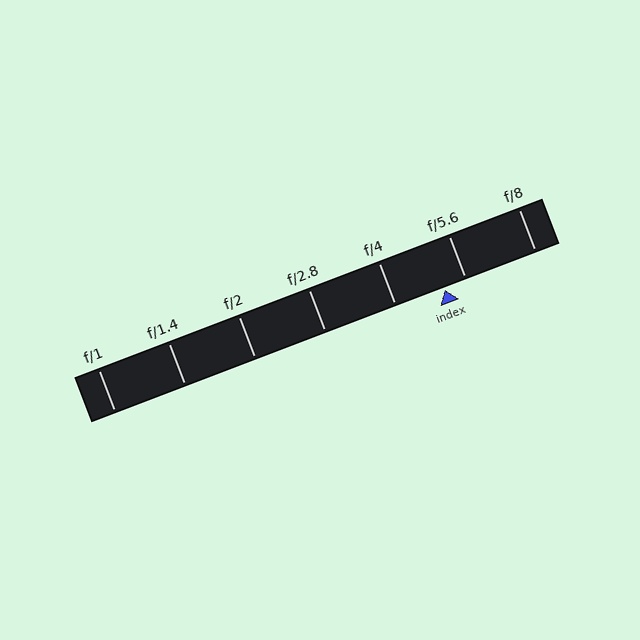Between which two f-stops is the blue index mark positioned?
The index mark is between f/4 and f/5.6.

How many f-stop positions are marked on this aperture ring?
There are 7 f-stop positions marked.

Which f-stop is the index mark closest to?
The index mark is closest to f/5.6.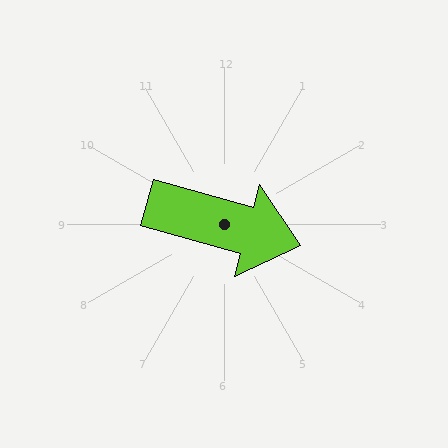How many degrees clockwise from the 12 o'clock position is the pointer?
Approximately 106 degrees.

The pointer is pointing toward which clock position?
Roughly 4 o'clock.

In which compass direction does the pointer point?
East.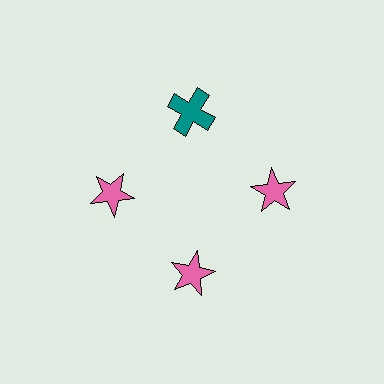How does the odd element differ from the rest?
It differs in both color (teal instead of pink) and shape (cross instead of star).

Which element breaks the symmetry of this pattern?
The teal cross at roughly the 12 o'clock position breaks the symmetry. All other shapes are pink stars.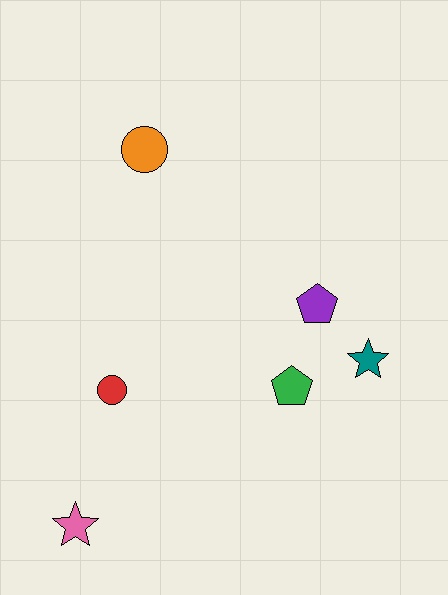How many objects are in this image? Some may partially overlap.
There are 6 objects.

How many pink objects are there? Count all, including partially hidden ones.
There is 1 pink object.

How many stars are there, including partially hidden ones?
There are 2 stars.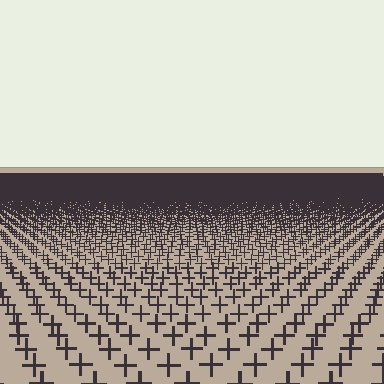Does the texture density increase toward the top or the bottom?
Density increases toward the top.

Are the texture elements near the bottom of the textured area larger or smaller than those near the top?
Larger. Near the bottom, elements are closer to the viewer and appear at a bigger on-screen size.